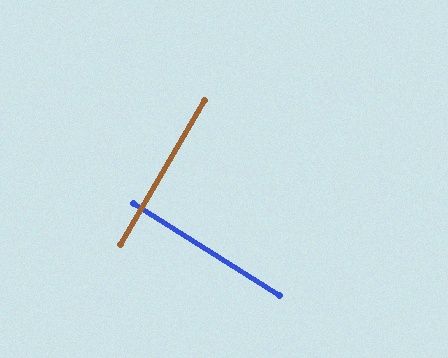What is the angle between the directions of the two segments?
Approximately 88 degrees.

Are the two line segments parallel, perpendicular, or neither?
Perpendicular — they meet at approximately 88°.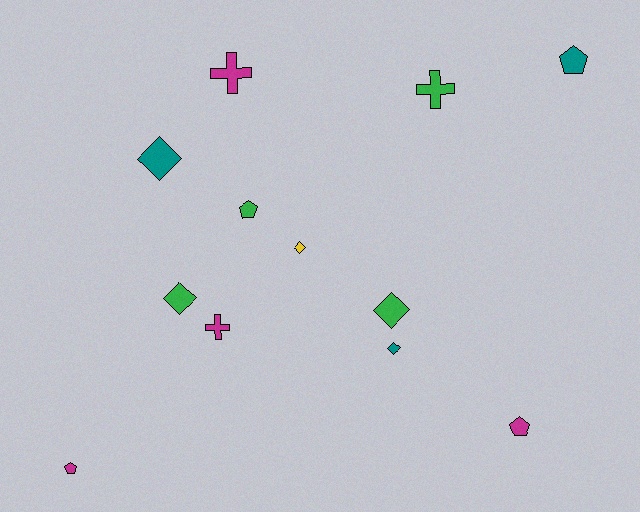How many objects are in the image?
There are 12 objects.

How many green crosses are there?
There is 1 green cross.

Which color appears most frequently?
Green, with 4 objects.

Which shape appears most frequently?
Diamond, with 5 objects.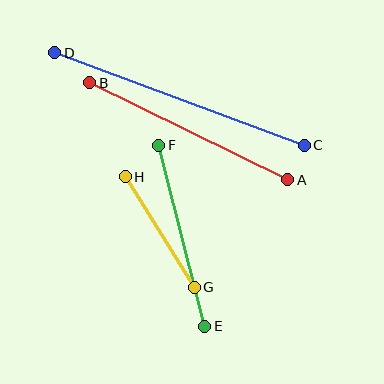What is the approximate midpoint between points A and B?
The midpoint is at approximately (189, 131) pixels.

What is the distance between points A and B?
The distance is approximately 220 pixels.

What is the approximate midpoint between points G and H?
The midpoint is at approximately (160, 232) pixels.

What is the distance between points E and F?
The distance is approximately 187 pixels.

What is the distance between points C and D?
The distance is approximately 266 pixels.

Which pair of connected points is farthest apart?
Points C and D are farthest apart.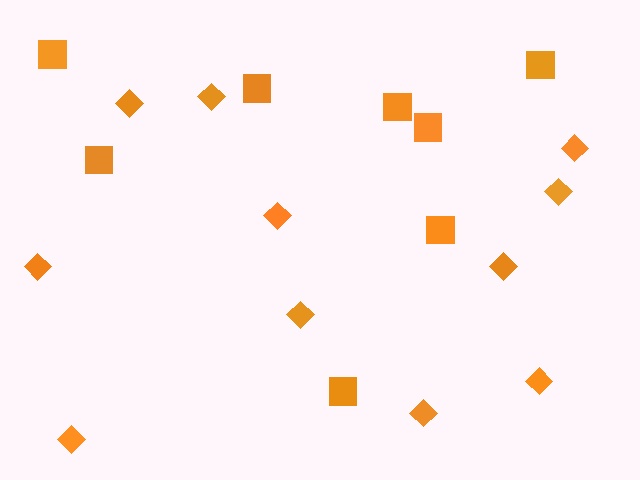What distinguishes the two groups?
There are 2 groups: one group of diamonds (11) and one group of squares (8).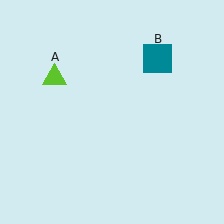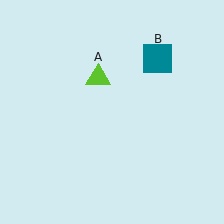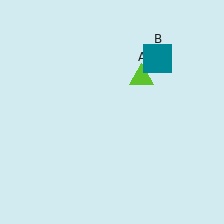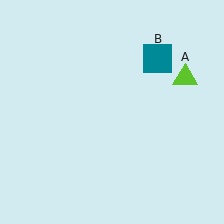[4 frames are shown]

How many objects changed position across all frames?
1 object changed position: lime triangle (object A).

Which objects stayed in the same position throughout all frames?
Teal square (object B) remained stationary.